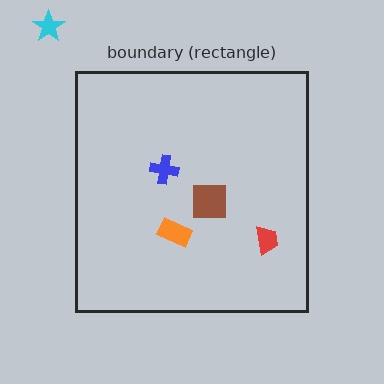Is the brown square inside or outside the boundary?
Inside.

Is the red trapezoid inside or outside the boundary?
Inside.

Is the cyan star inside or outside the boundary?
Outside.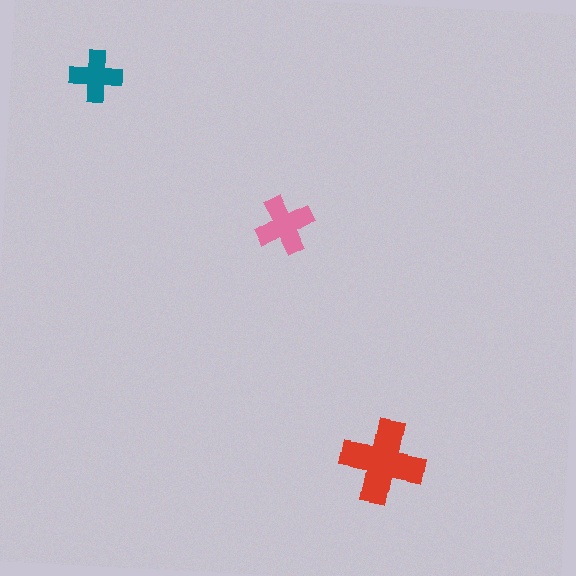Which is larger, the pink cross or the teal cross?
The pink one.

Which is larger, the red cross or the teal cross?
The red one.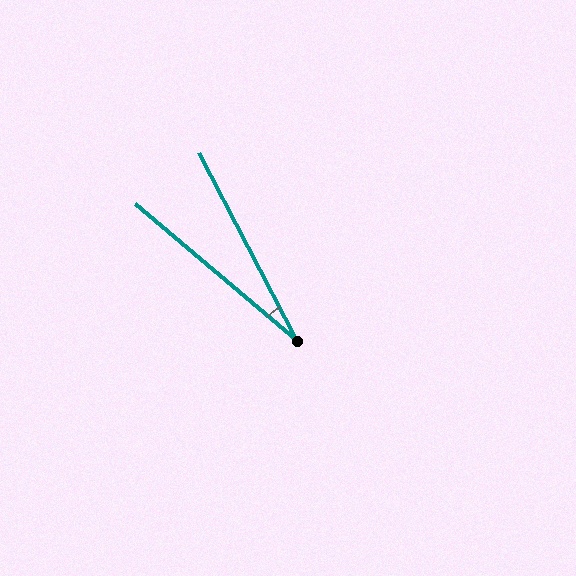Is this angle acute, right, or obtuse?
It is acute.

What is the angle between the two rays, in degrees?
Approximately 22 degrees.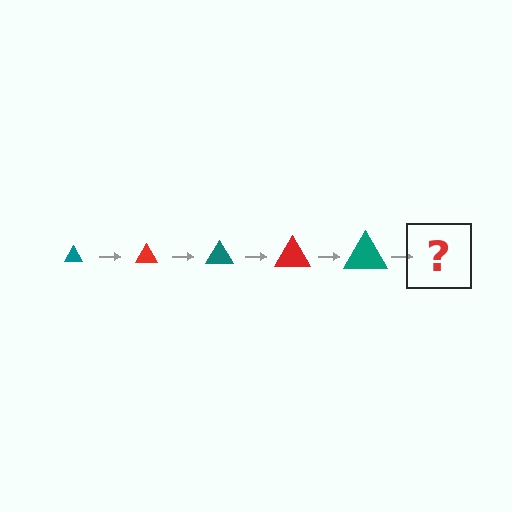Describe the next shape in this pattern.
It should be a red triangle, larger than the previous one.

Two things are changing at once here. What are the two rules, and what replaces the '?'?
The two rules are that the triangle grows larger each step and the color cycles through teal and red. The '?' should be a red triangle, larger than the previous one.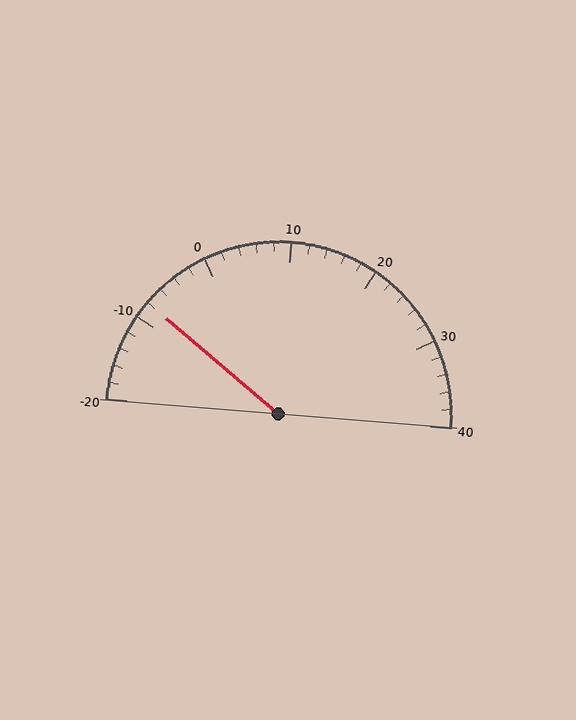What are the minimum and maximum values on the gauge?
The gauge ranges from -20 to 40.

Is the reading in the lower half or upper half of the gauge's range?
The reading is in the lower half of the range (-20 to 40).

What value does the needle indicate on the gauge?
The needle indicates approximately -8.